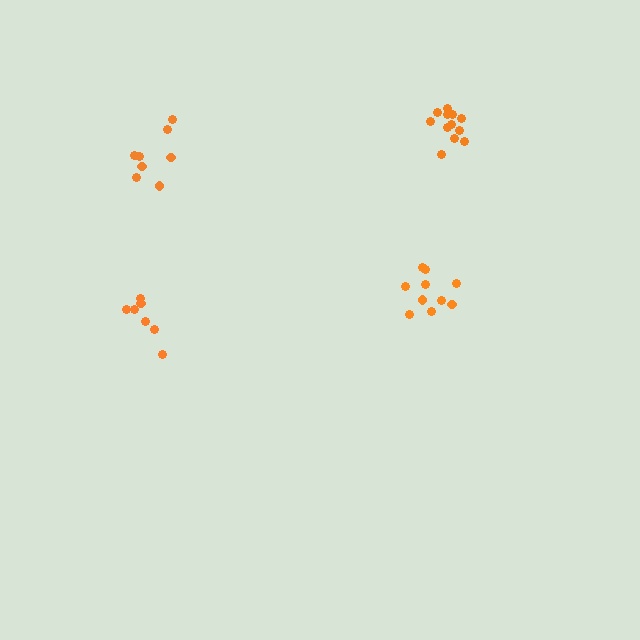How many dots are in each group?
Group 1: 12 dots, Group 2: 8 dots, Group 3: 10 dots, Group 4: 7 dots (37 total).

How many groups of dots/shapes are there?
There are 4 groups.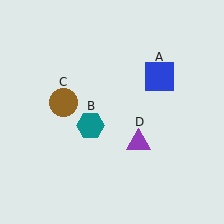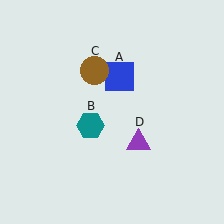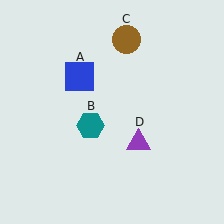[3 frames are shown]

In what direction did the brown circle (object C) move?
The brown circle (object C) moved up and to the right.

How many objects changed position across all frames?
2 objects changed position: blue square (object A), brown circle (object C).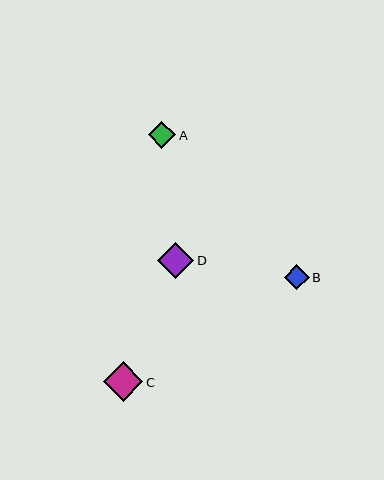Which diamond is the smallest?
Diamond B is the smallest with a size of approximately 25 pixels.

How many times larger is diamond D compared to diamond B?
Diamond D is approximately 1.4 times the size of diamond B.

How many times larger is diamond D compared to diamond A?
Diamond D is approximately 1.3 times the size of diamond A.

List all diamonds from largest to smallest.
From largest to smallest: C, D, A, B.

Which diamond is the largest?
Diamond C is the largest with a size of approximately 40 pixels.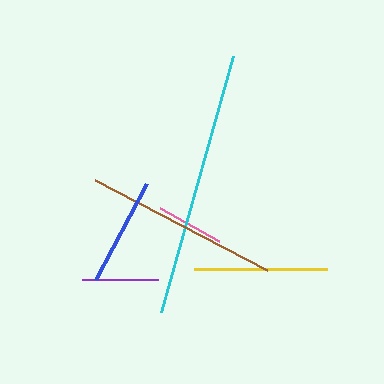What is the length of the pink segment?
The pink segment is approximately 68 pixels long.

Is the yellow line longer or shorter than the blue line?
The yellow line is longer than the blue line.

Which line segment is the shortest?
The pink line is the shortest at approximately 68 pixels.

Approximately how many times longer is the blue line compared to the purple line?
The blue line is approximately 1.4 times the length of the purple line.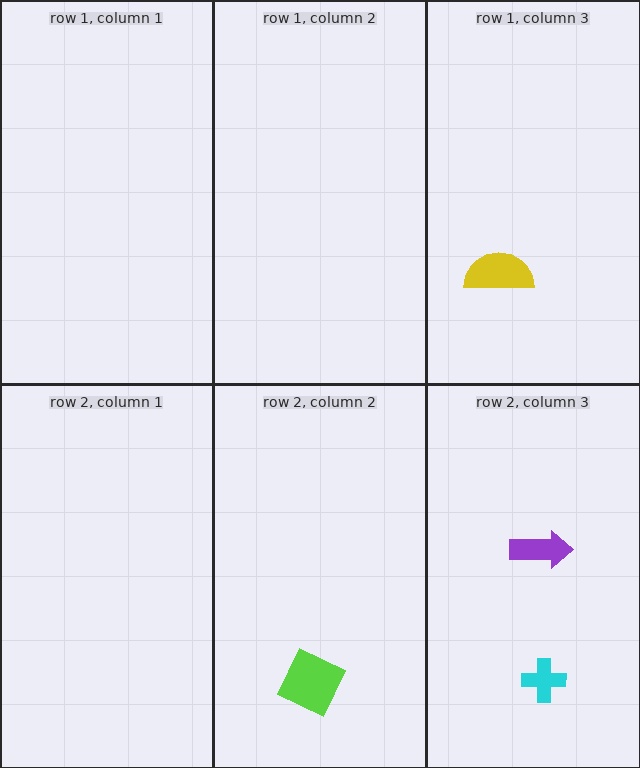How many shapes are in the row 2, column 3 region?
2.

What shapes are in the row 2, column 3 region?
The purple arrow, the cyan cross.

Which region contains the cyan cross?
The row 2, column 3 region.